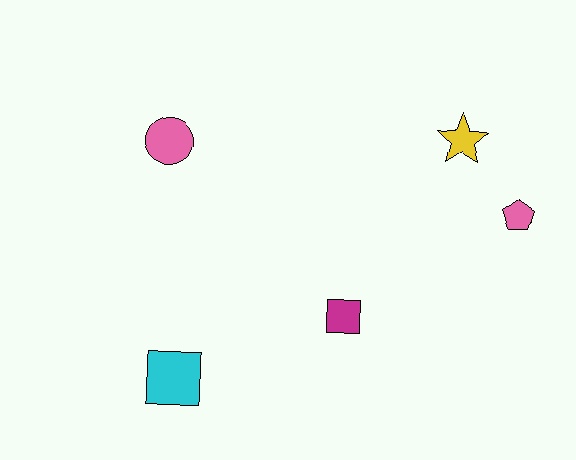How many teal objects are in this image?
There are no teal objects.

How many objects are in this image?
There are 5 objects.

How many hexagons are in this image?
There are no hexagons.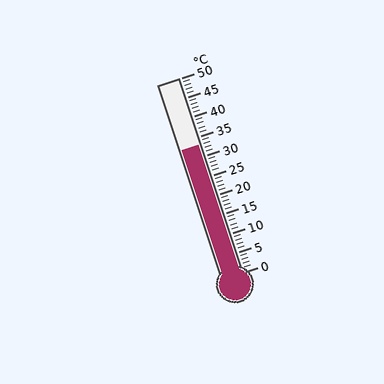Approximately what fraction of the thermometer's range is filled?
The thermometer is filled to approximately 65% of its range.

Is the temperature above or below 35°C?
The temperature is below 35°C.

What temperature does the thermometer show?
The thermometer shows approximately 33°C.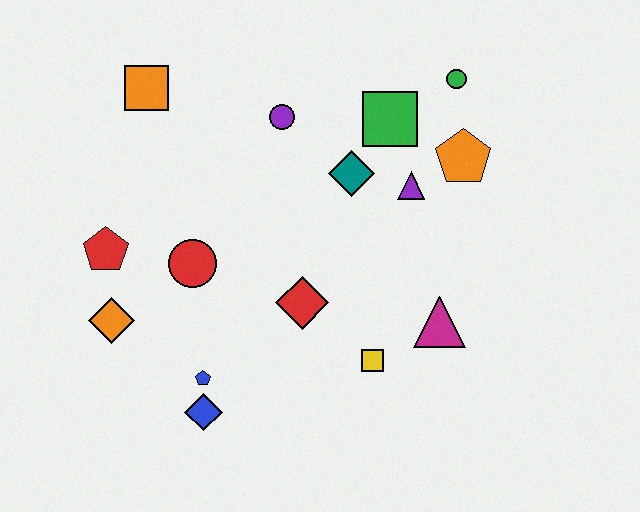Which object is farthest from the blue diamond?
The green circle is farthest from the blue diamond.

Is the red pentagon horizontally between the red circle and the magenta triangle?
No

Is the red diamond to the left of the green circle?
Yes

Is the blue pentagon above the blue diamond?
Yes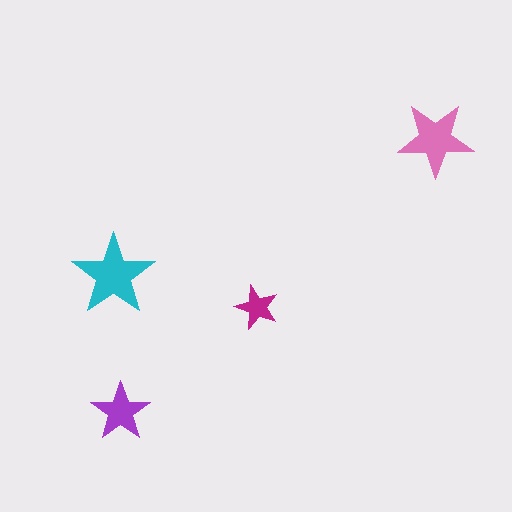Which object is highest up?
The pink star is topmost.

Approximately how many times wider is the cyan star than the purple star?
About 1.5 times wider.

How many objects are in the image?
There are 4 objects in the image.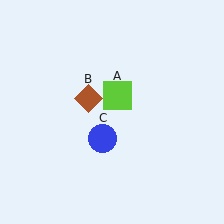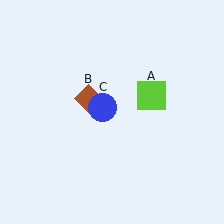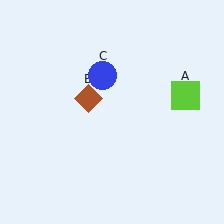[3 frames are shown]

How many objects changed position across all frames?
2 objects changed position: lime square (object A), blue circle (object C).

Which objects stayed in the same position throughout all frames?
Brown diamond (object B) remained stationary.